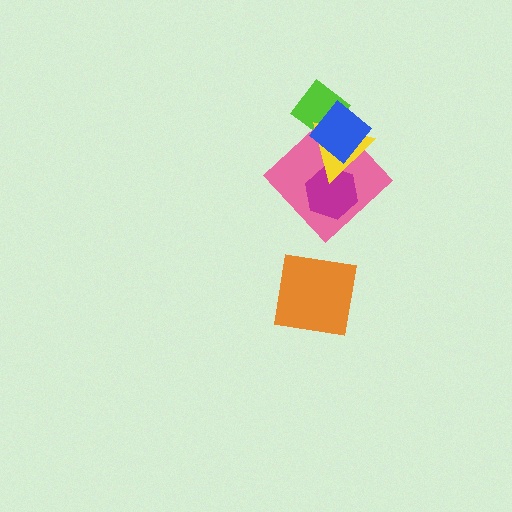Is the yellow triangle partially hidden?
Yes, it is partially covered by another shape.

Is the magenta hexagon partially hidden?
Yes, it is partially covered by another shape.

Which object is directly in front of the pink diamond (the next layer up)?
The magenta hexagon is directly in front of the pink diamond.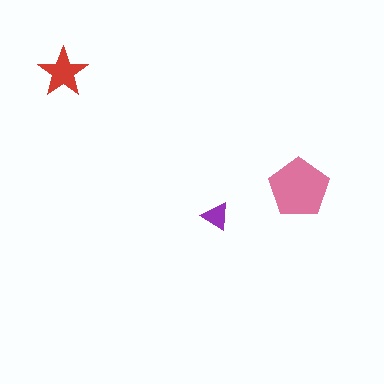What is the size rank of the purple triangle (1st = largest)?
3rd.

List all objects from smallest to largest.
The purple triangle, the red star, the pink pentagon.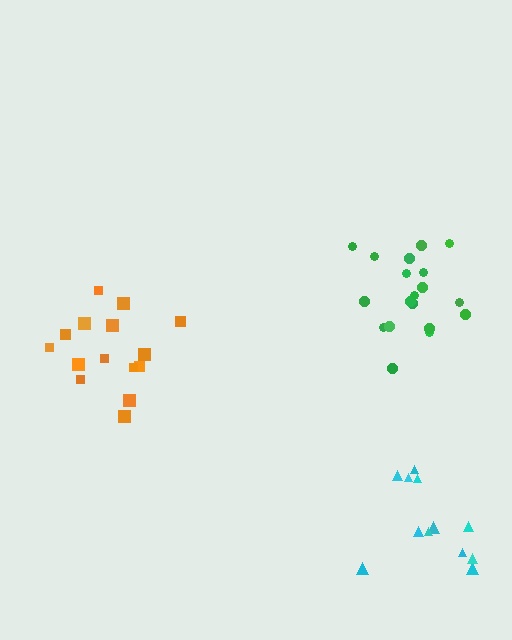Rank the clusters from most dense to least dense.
green, orange, cyan.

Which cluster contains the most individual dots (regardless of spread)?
Green (19).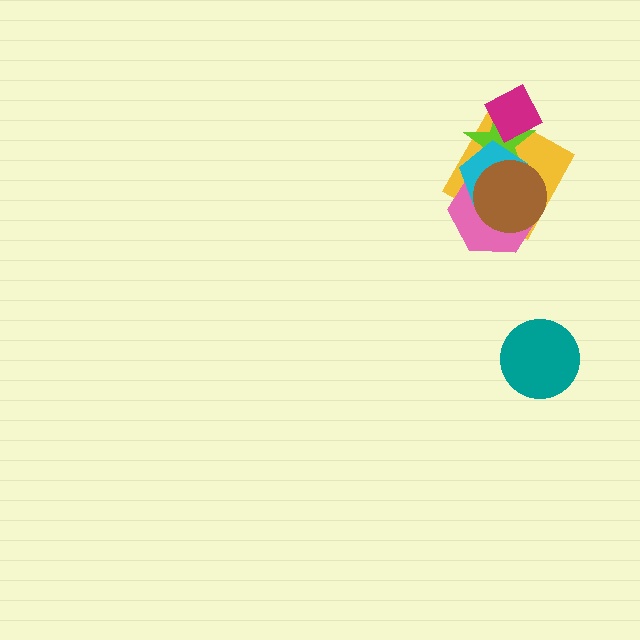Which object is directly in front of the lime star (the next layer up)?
The magenta diamond is directly in front of the lime star.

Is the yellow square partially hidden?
Yes, it is partially covered by another shape.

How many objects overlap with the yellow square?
5 objects overlap with the yellow square.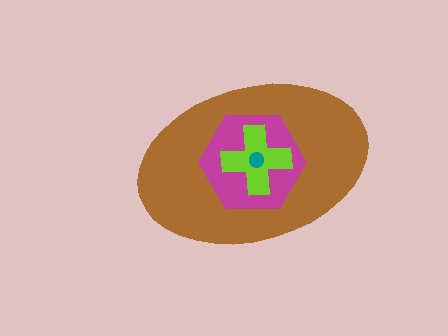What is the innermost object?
The teal circle.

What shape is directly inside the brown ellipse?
The magenta hexagon.